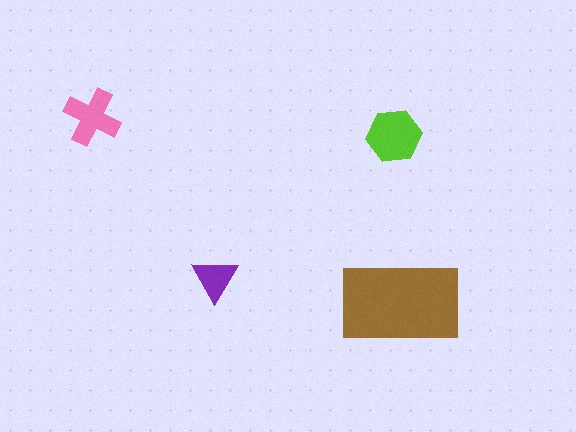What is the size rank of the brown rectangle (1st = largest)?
1st.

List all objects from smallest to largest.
The purple triangle, the pink cross, the lime hexagon, the brown rectangle.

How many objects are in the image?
There are 4 objects in the image.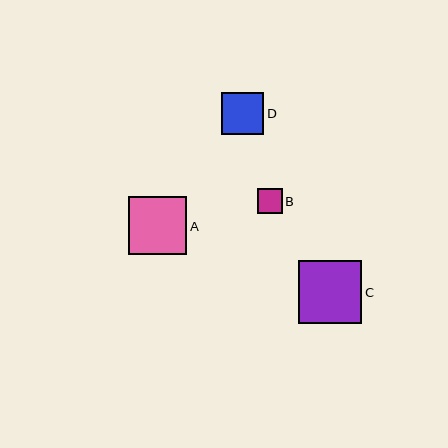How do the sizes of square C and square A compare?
Square C and square A are approximately the same size.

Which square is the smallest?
Square B is the smallest with a size of approximately 24 pixels.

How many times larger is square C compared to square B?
Square C is approximately 2.6 times the size of square B.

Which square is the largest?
Square C is the largest with a size of approximately 63 pixels.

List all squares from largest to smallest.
From largest to smallest: C, A, D, B.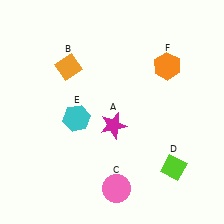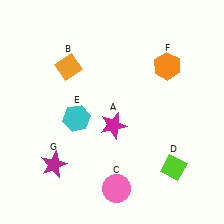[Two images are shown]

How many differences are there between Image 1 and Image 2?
There is 1 difference between the two images.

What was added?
A magenta star (G) was added in Image 2.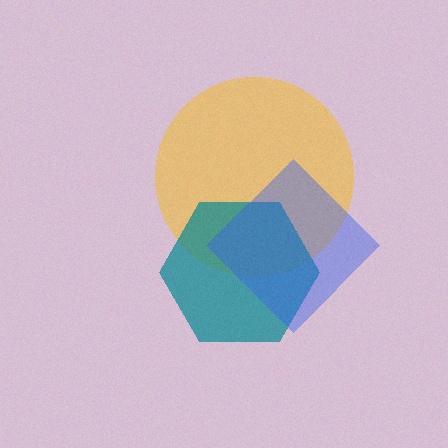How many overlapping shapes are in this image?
There are 3 overlapping shapes in the image.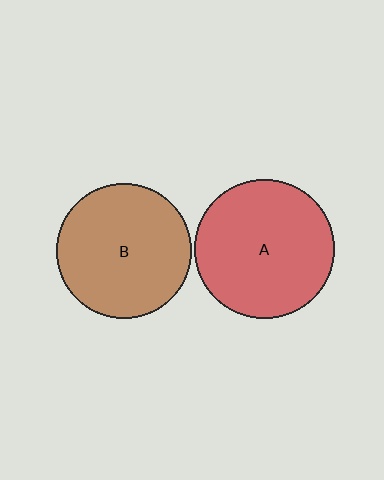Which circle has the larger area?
Circle A (red).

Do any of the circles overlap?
No, none of the circles overlap.